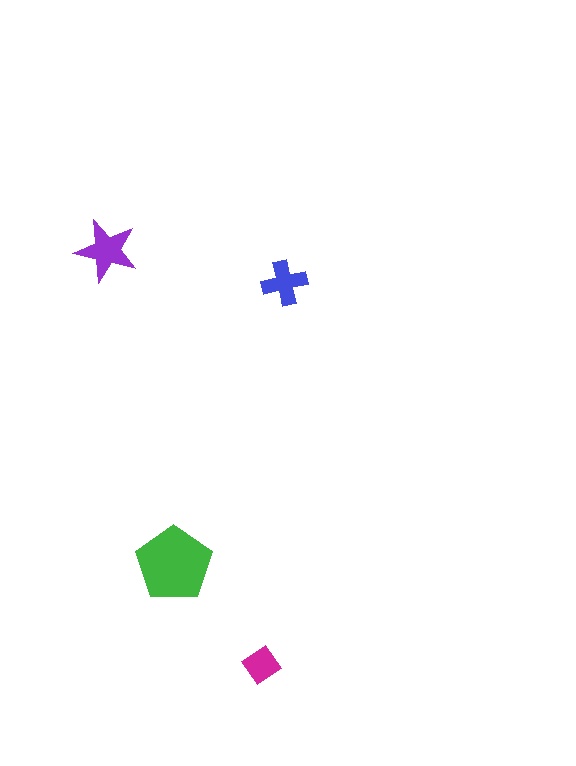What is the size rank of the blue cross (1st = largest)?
3rd.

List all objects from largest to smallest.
The green pentagon, the purple star, the blue cross, the magenta diamond.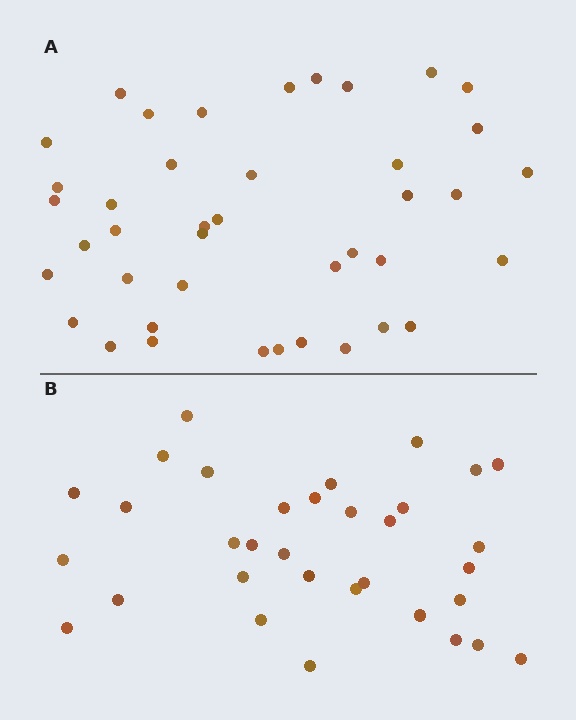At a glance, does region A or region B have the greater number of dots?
Region A (the top region) has more dots.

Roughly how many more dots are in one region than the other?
Region A has roughly 8 or so more dots than region B.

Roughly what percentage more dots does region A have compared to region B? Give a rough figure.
About 25% more.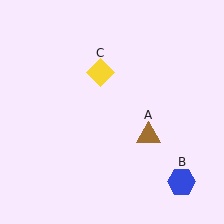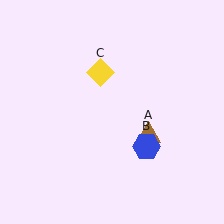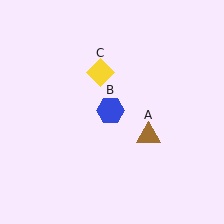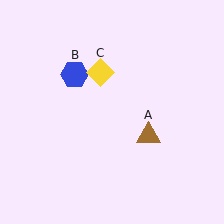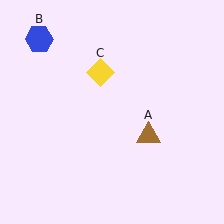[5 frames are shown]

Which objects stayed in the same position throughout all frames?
Brown triangle (object A) and yellow diamond (object C) remained stationary.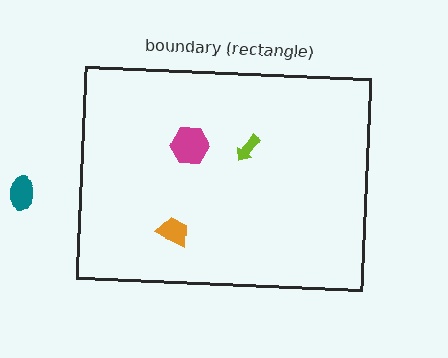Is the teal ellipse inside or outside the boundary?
Outside.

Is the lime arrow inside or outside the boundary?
Inside.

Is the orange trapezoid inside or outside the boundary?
Inside.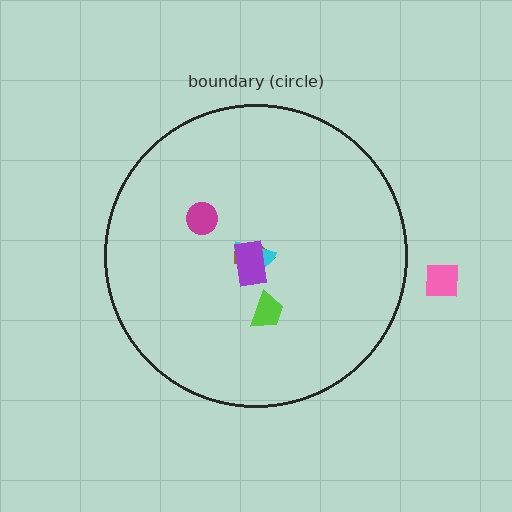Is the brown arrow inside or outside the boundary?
Inside.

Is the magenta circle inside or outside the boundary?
Inside.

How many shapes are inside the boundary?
5 inside, 1 outside.